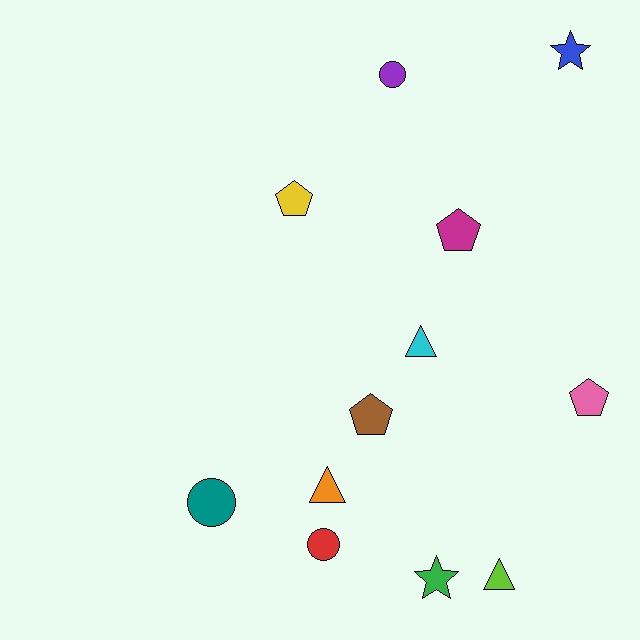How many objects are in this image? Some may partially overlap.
There are 12 objects.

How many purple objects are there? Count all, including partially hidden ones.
There is 1 purple object.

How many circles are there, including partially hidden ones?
There are 3 circles.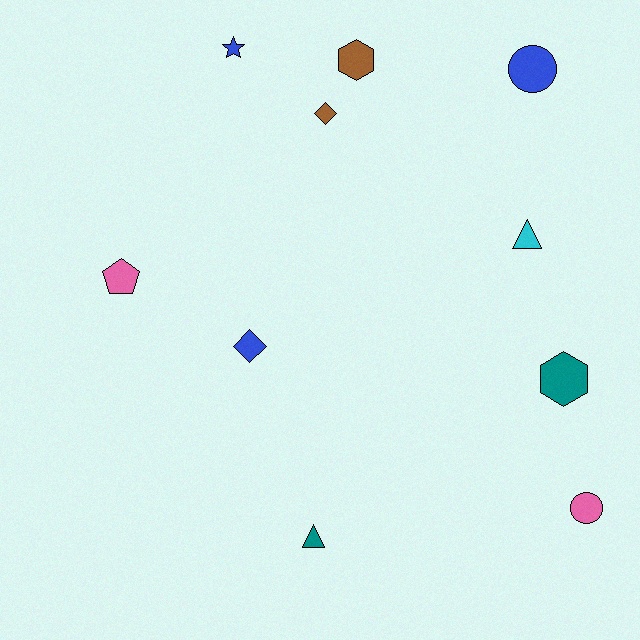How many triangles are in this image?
There are 2 triangles.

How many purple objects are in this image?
There are no purple objects.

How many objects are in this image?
There are 10 objects.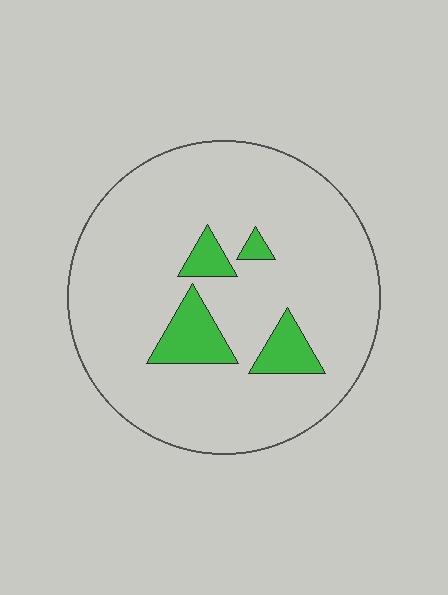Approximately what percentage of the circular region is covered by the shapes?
Approximately 10%.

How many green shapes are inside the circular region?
4.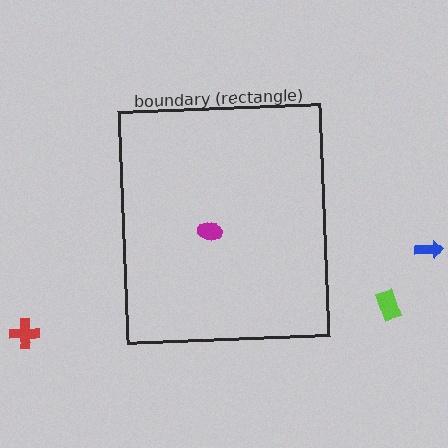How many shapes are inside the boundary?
1 inside, 3 outside.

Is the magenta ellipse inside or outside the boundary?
Inside.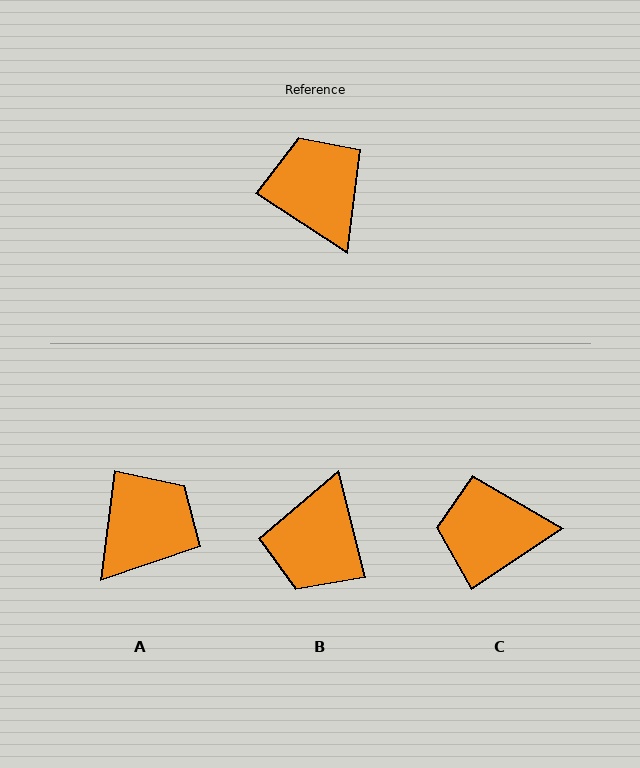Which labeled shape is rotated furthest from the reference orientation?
B, about 137 degrees away.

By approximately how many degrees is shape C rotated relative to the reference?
Approximately 67 degrees counter-clockwise.